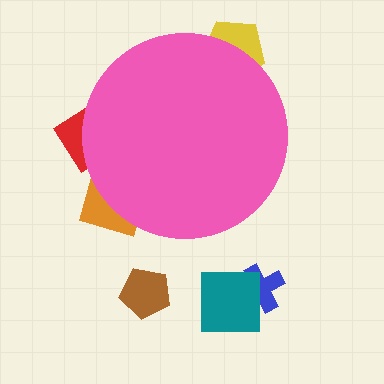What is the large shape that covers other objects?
A pink circle.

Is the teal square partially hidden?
No, the teal square is fully visible.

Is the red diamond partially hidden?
Yes, the red diamond is partially hidden behind the pink circle.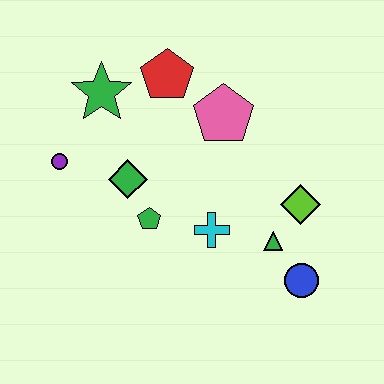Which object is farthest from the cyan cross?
The green star is farthest from the cyan cross.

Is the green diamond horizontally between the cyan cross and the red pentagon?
No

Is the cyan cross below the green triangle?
No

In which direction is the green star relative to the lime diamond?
The green star is to the left of the lime diamond.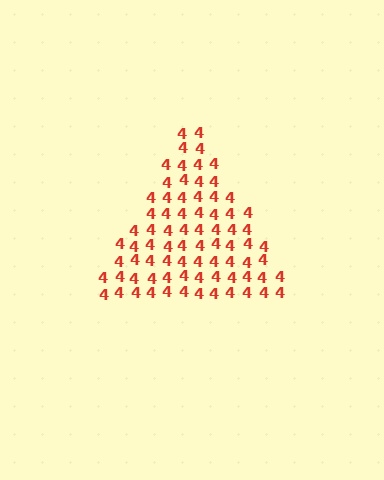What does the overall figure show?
The overall figure shows a triangle.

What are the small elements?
The small elements are digit 4's.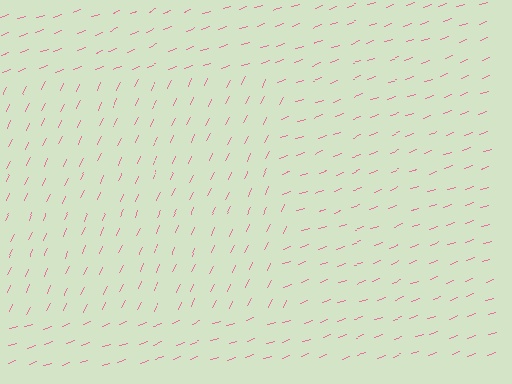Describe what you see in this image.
The image is filled with small pink line segments. A rectangle region in the image has lines oriented differently from the surrounding lines, creating a visible texture boundary.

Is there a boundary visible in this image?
Yes, there is a texture boundary formed by a change in line orientation.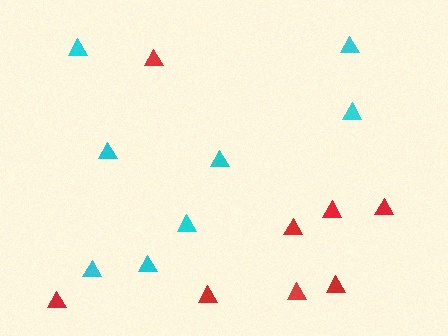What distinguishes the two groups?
There are 2 groups: one group of red triangles (8) and one group of cyan triangles (8).